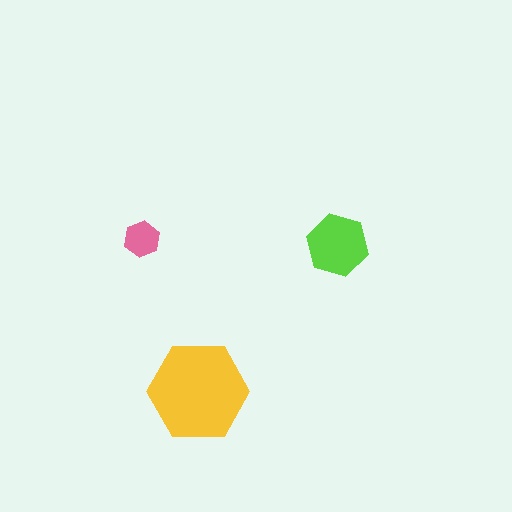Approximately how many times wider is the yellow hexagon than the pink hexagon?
About 3 times wider.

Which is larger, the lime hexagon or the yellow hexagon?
The yellow one.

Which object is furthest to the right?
The lime hexagon is rightmost.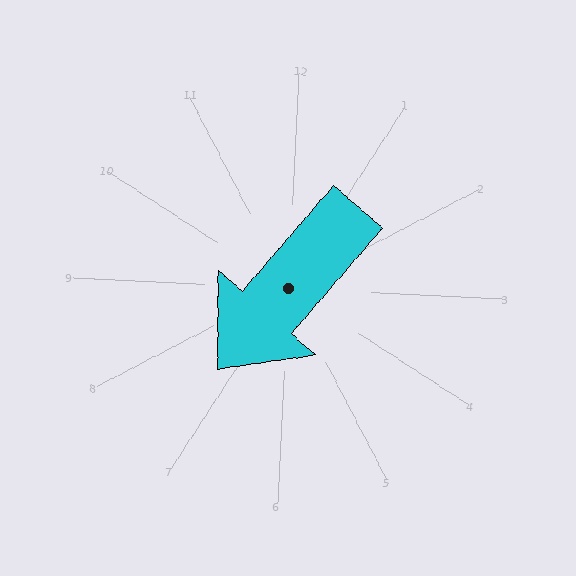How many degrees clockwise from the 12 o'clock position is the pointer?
Approximately 218 degrees.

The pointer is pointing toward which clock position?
Roughly 7 o'clock.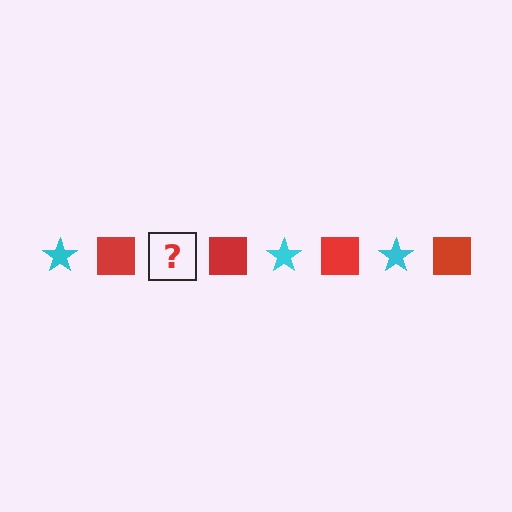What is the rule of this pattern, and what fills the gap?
The rule is that the pattern alternates between cyan star and red square. The gap should be filled with a cyan star.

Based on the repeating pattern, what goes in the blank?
The blank should be a cyan star.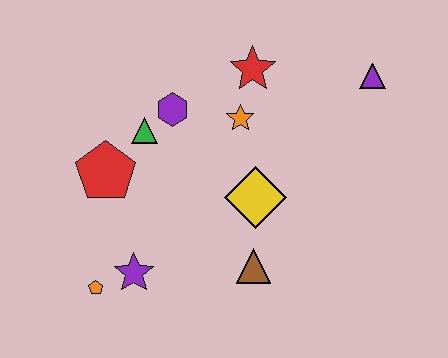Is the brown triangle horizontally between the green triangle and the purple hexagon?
No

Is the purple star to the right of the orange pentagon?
Yes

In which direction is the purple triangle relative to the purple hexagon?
The purple triangle is to the right of the purple hexagon.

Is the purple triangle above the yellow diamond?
Yes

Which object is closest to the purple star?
The orange pentagon is closest to the purple star.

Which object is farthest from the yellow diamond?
The orange pentagon is farthest from the yellow diamond.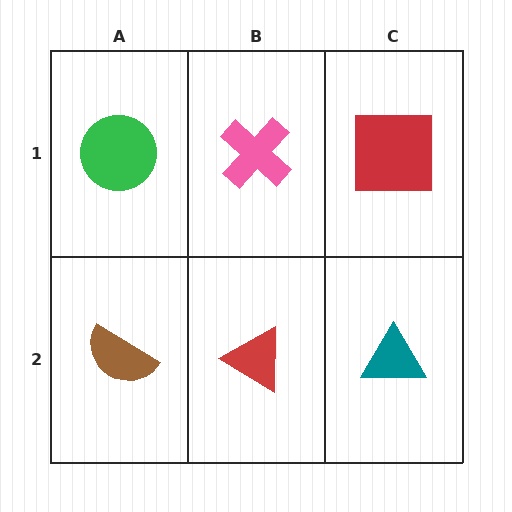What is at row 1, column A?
A green circle.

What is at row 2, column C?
A teal triangle.